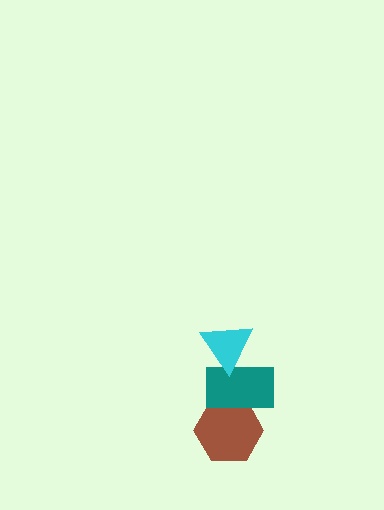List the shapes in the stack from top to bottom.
From top to bottom: the cyan triangle, the teal rectangle, the brown hexagon.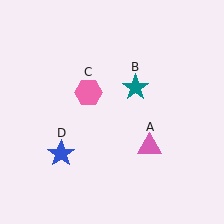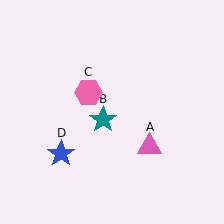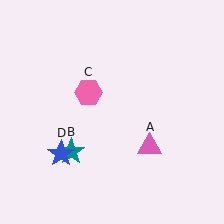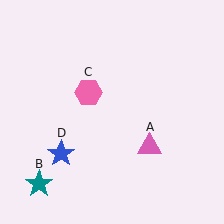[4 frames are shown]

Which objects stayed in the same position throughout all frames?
Pink triangle (object A) and pink hexagon (object C) and blue star (object D) remained stationary.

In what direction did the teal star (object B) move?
The teal star (object B) moved down and to the left.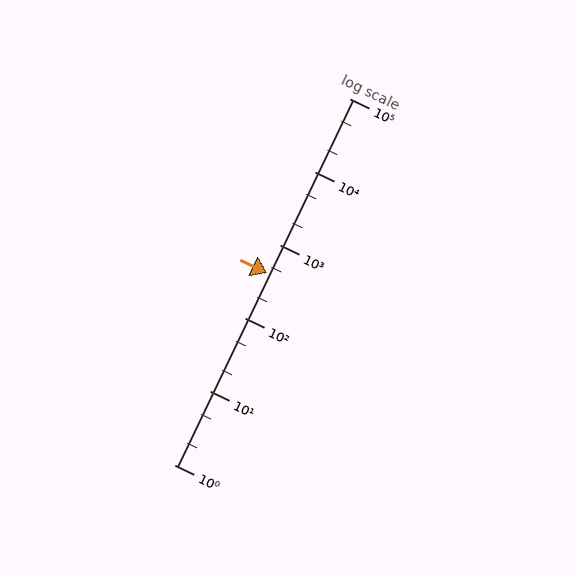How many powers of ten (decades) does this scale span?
The scale spans 5 decades, from 1 to 100000.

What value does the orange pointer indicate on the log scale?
The pointer indicates approximately 410.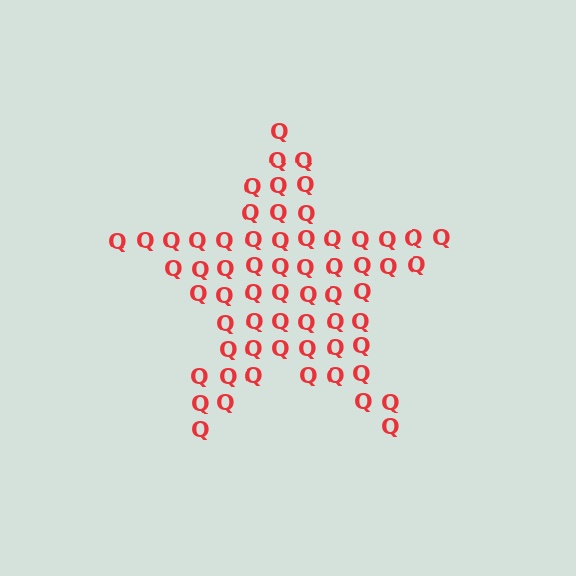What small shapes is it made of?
It is made of small letter Q's.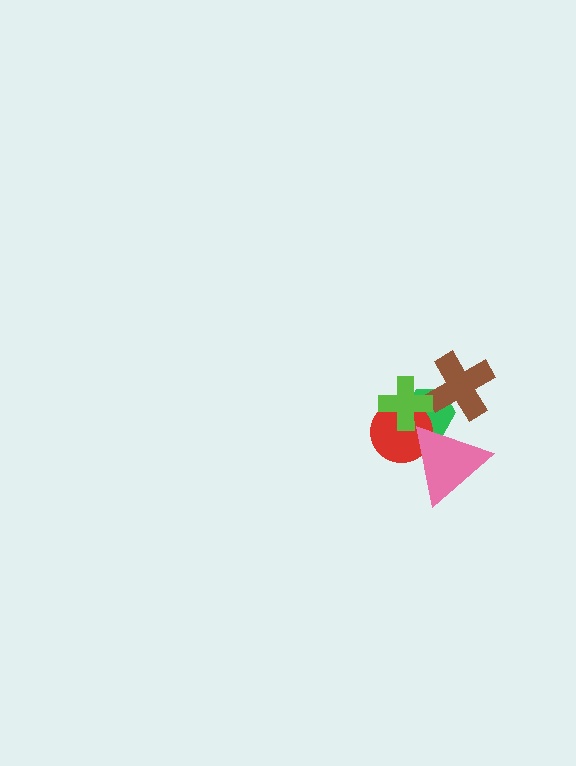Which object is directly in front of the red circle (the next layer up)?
The pink triangle is directly in front of the red circle.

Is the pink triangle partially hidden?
No, no other shape covers it.